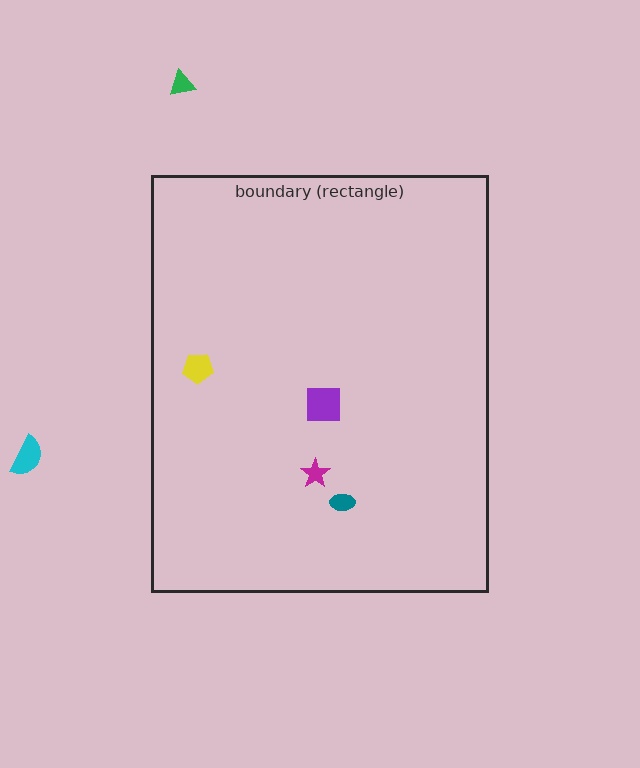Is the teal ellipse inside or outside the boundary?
Inside.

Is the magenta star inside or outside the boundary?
Inside.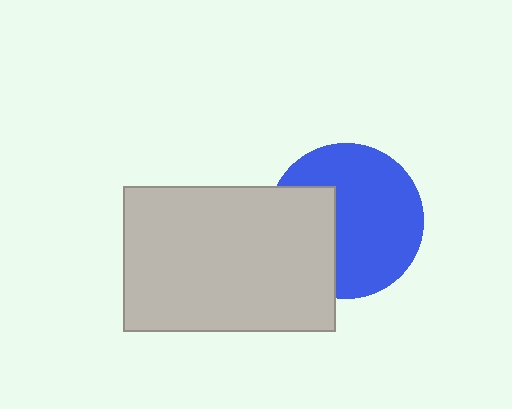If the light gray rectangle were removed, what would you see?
You would see the complete blue circle.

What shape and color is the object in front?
The object in front is a light gray rectangle.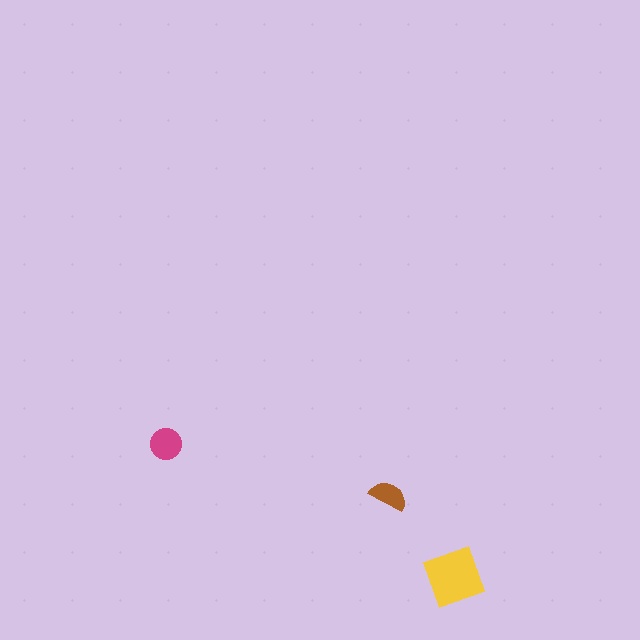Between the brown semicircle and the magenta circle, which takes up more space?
The magenta circle.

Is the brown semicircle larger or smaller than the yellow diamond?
Smaller.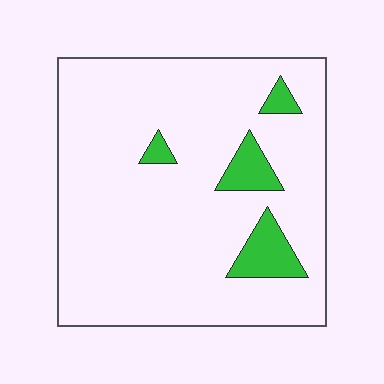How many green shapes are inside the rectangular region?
4.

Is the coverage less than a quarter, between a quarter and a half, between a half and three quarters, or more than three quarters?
Less than a quarter.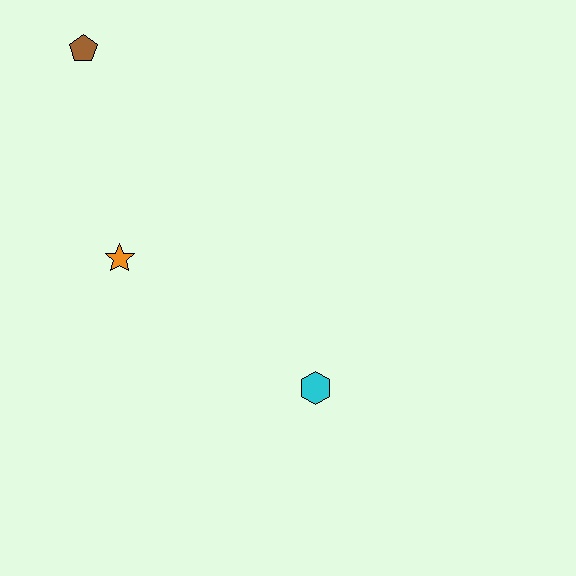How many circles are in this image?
There are no circles.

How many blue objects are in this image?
There are no blue objects.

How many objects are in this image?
There are 3 objects.